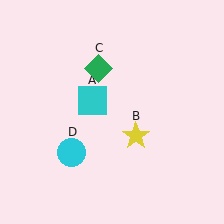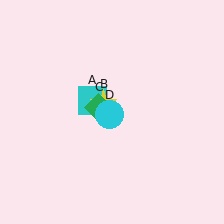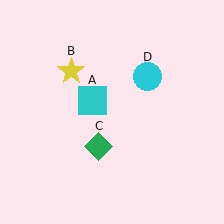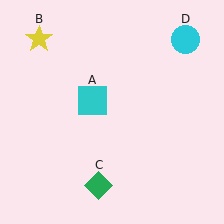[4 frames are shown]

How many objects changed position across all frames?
3 objects changed position: yellow star (object B), green diamond (object C), cyan circle (object D).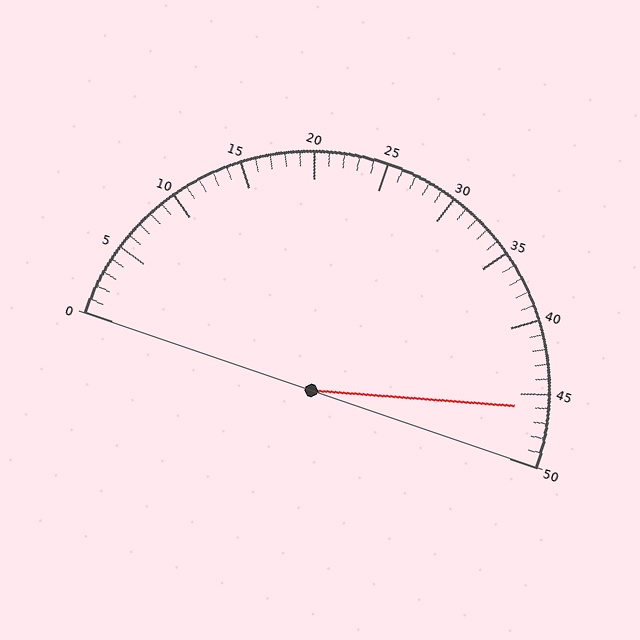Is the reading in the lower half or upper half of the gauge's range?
The reading is in the upper half of the range (0 to 50).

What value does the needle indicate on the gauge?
The needle indicates approximately 46.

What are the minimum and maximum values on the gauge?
The gauge ranges from 0 to 50.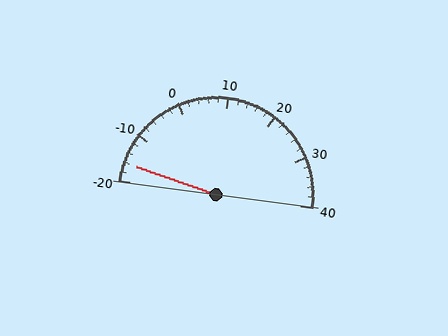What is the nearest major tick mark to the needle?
The nearest major tick mark is -20.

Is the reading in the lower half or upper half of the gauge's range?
The reading is in the lower half of the range (-20 to 40).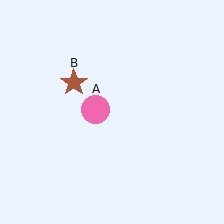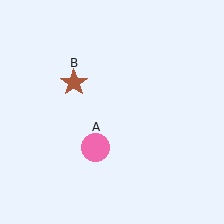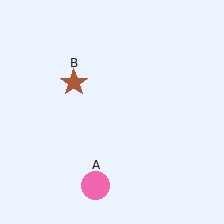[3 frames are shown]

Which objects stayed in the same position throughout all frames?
Brown star (object B) remained stationary.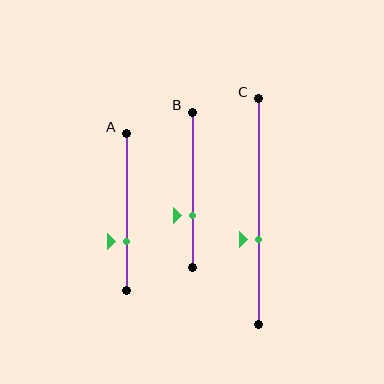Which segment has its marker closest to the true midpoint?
Segment C has its marker closest to the true midpoint.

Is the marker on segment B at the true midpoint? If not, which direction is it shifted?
No, the marker on segment B is shifted downward by about 16% of the segment length.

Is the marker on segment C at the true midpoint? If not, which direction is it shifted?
No, the marker on segment C is shifted downward by about 12% of the segment length.